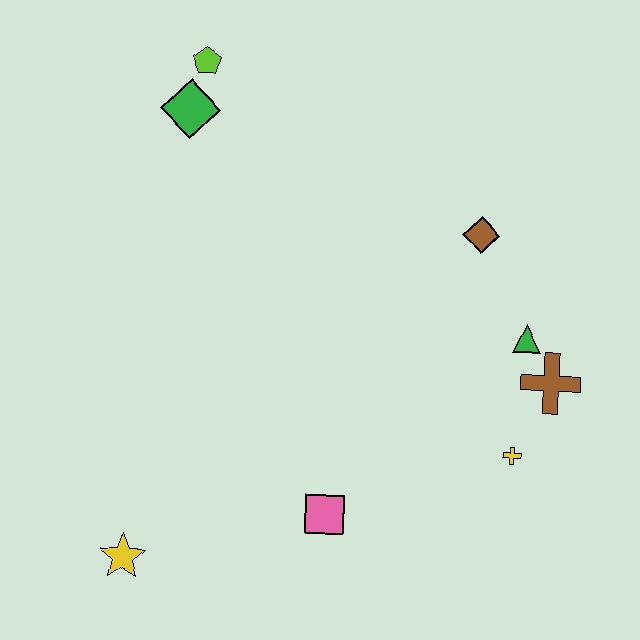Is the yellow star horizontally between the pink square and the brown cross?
No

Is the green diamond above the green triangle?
Yes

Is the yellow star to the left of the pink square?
Yes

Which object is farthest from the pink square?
The lime pentagon is farthest from the pink square.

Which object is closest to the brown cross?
The green triangle is closest to the brown cross.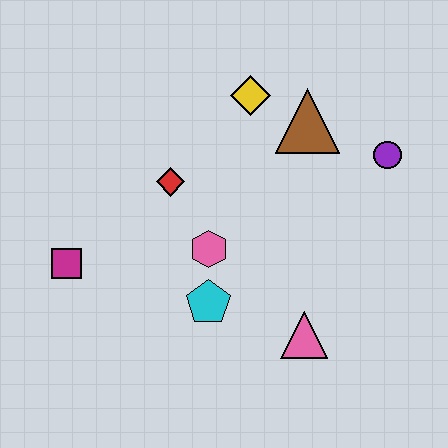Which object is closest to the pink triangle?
The cyan pentagon is closest to the pink triangle.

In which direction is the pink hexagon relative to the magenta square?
The pink hexagon is to the right of the magenta square.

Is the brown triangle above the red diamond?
Yes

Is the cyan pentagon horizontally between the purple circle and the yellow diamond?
No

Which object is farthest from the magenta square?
The purple circle is farthest from the magenta square.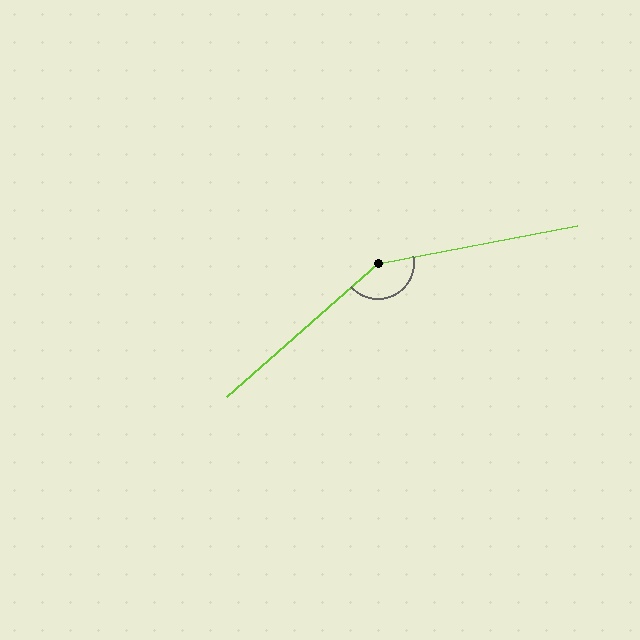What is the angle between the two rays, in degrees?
Approximately 149 degrees.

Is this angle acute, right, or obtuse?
It is obtuse.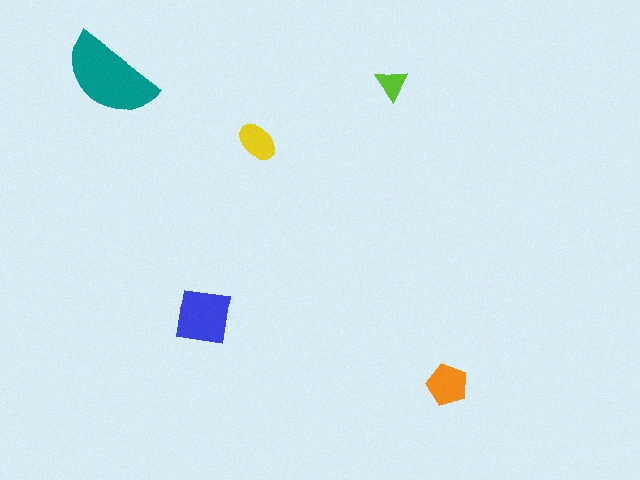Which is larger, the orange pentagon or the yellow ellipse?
The orange pentagon.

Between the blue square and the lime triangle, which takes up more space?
The blue square.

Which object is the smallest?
The lime triangle.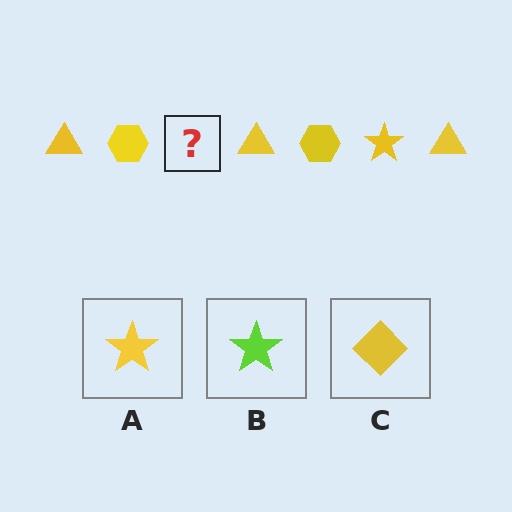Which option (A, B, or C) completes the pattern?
A.